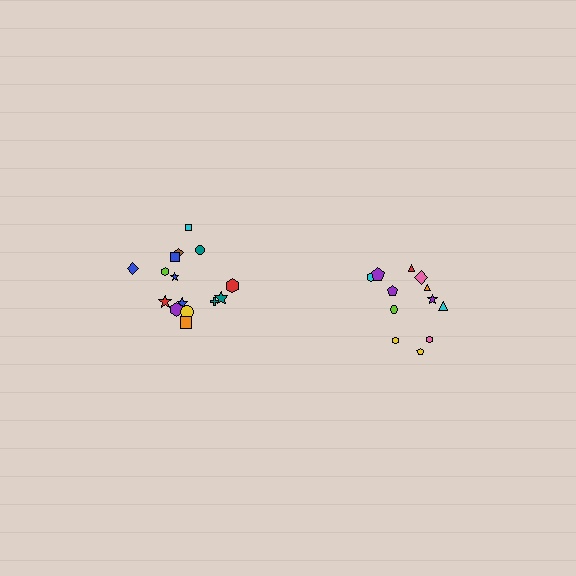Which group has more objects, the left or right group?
The left group.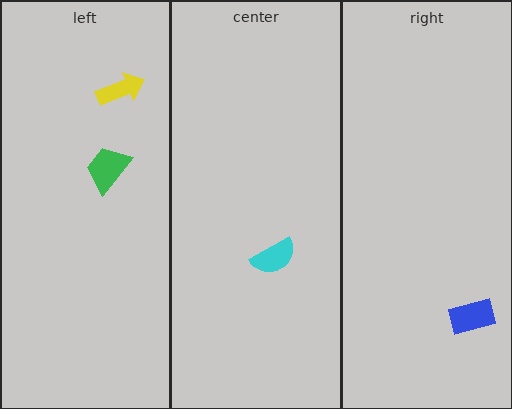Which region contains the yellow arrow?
The left region.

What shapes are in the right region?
The blue rectangle.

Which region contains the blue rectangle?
The right region.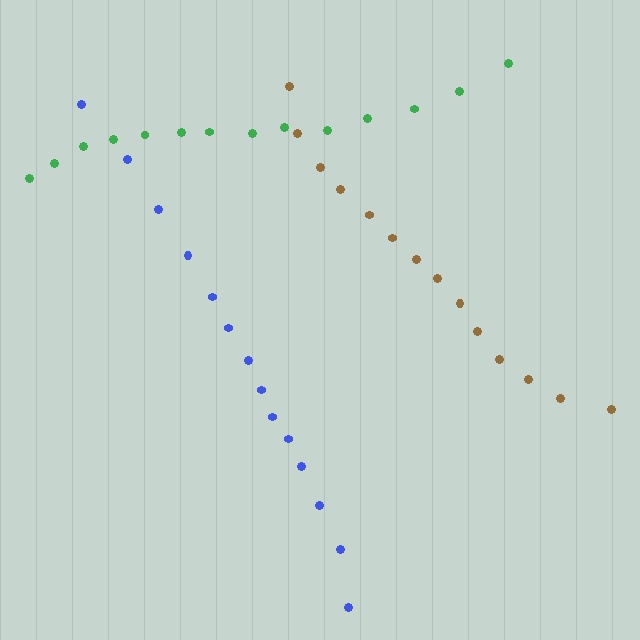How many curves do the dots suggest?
There are 3 distinct paths.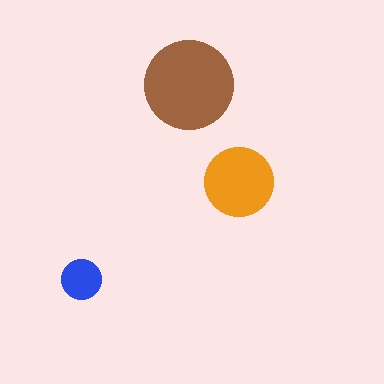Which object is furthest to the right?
The orange circle is rightmost.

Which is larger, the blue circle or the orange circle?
The orange one.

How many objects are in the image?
There are 3 objects in the image.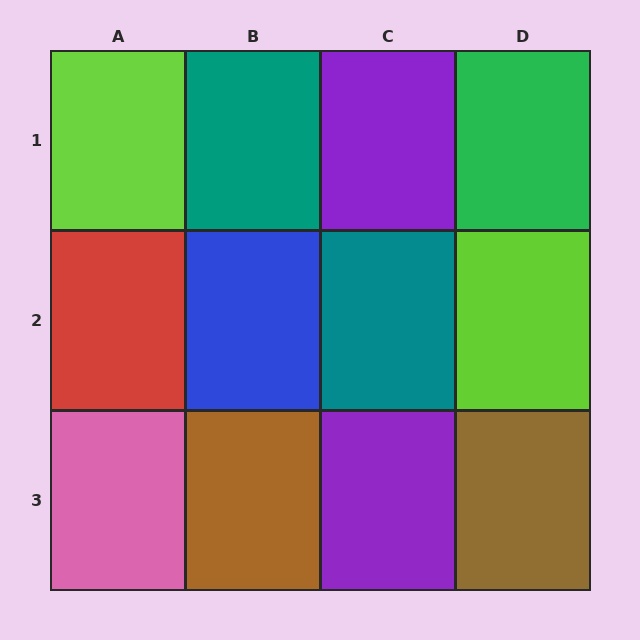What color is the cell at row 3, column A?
Pink.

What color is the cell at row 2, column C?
Teal.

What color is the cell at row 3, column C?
Purple.